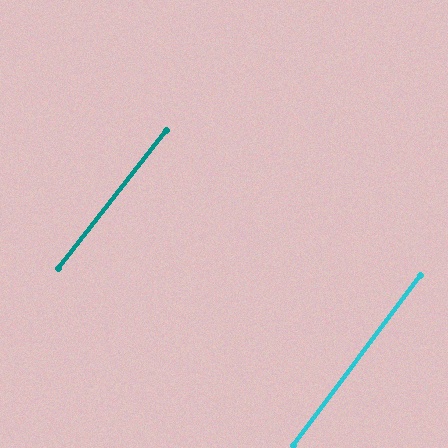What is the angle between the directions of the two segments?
Approximately 1 degree.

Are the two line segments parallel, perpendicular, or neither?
Parallel — their directions differ by only 1.1°.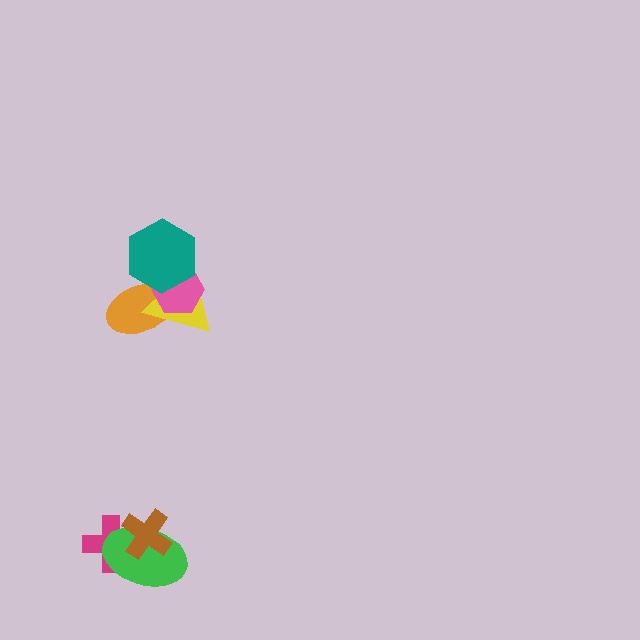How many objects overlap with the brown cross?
2 objects overlap with the brown cross.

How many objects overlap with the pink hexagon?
3 objects overlap with the pink hexagon.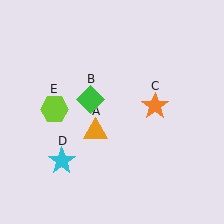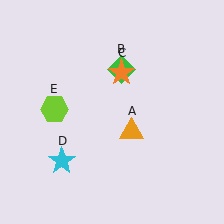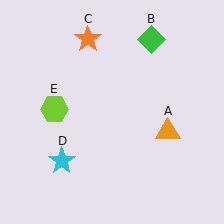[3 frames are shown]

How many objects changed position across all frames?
3 objects changed position: orange triangle (object A), green diamond (object B), orange star (object C).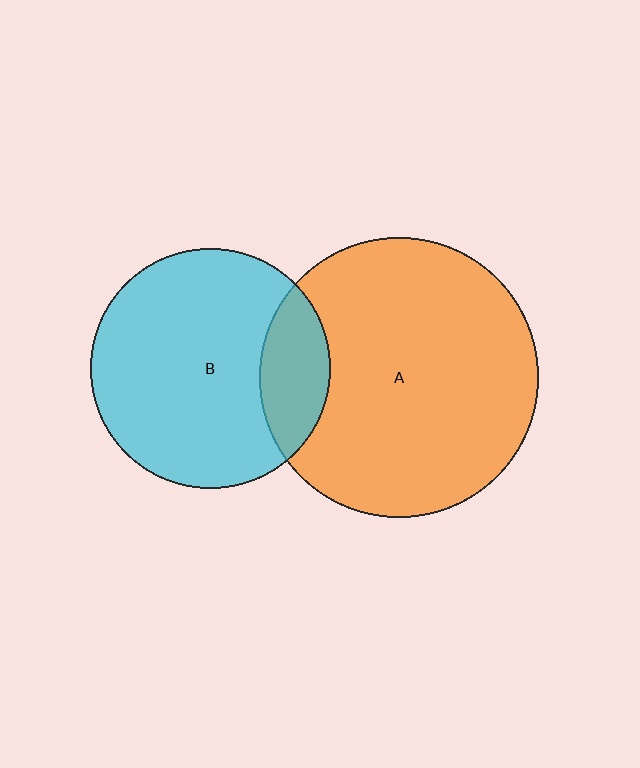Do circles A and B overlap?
Yes.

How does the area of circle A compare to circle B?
Approximately 1.4 times.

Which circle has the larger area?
Circle A (orange).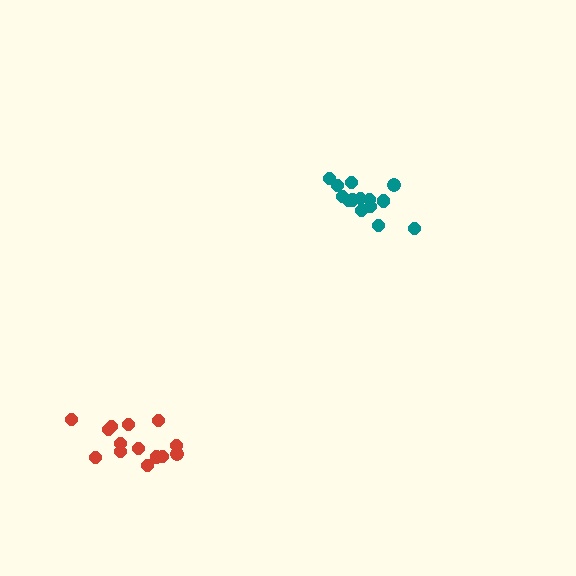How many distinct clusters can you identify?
There are 2 distinct clusters.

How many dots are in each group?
Group 1: 14 dots, Group 2: 14 dots (28 total).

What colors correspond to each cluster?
The clusters are colored: teal, red.